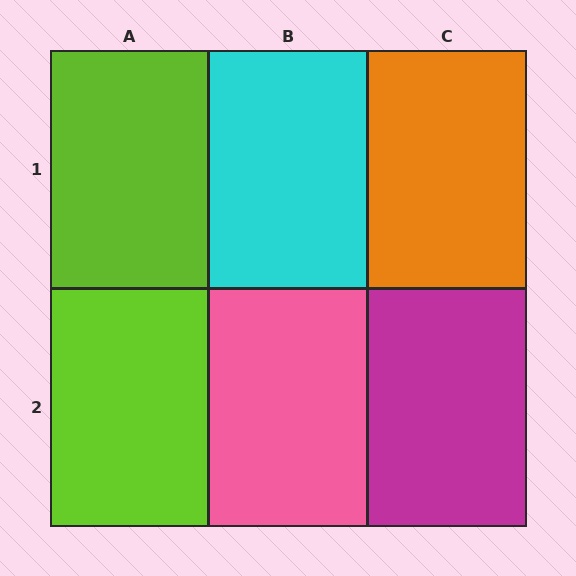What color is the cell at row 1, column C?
Orange.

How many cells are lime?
2 cells are lime.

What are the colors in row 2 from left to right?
Lime, pink, magenta.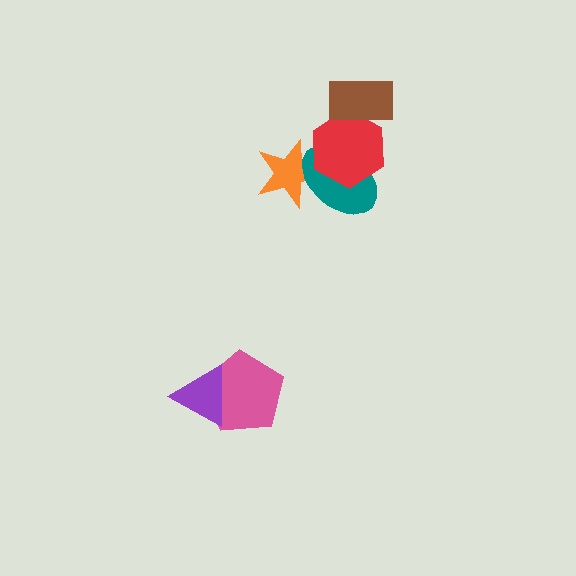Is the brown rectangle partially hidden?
No, no other shape covers it.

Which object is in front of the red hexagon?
The brown rectangle is in front of the red hexagon.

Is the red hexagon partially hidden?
Yes, it is partially covered by another shape.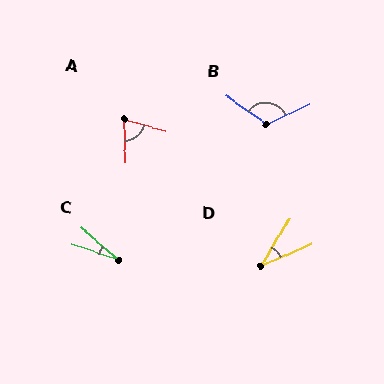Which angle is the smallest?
C, at approximately 23 degrees.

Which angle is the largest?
B, at approximately 120 degrees.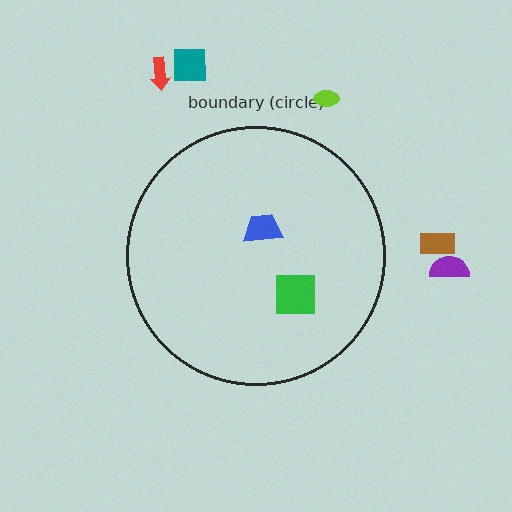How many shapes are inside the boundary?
2 inside, 5 outside.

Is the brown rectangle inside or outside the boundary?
Outside.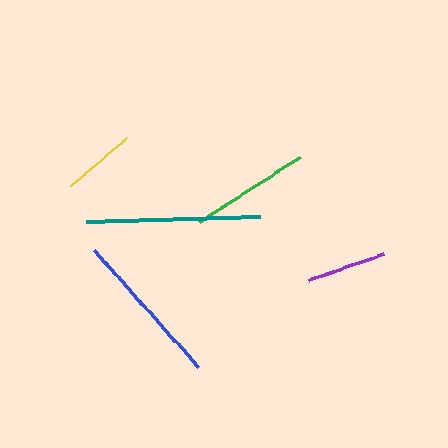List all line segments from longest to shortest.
From longest to shortest: teal, blue, green, purple, yellow.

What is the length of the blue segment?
The blue segment is approximately 157 pixels long.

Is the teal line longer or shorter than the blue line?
The teal line is longer than the blue line.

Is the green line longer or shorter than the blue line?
The blue line is longer than the green line.